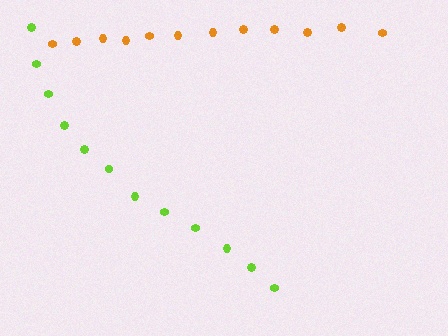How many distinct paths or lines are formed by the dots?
There are 2 distinct paths.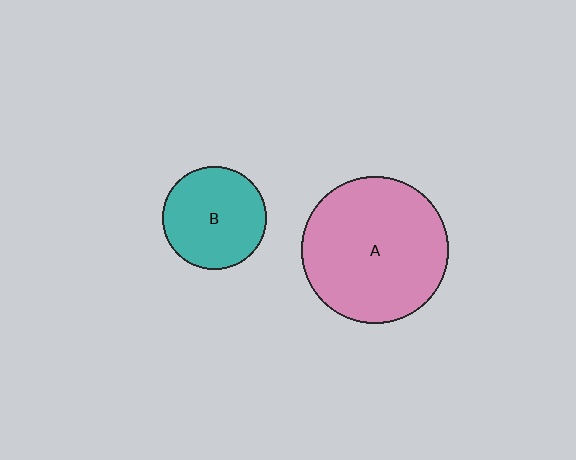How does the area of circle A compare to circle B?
Approximately 2.0 times.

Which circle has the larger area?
Circle A (pink).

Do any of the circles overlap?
No, none of the circles overlap.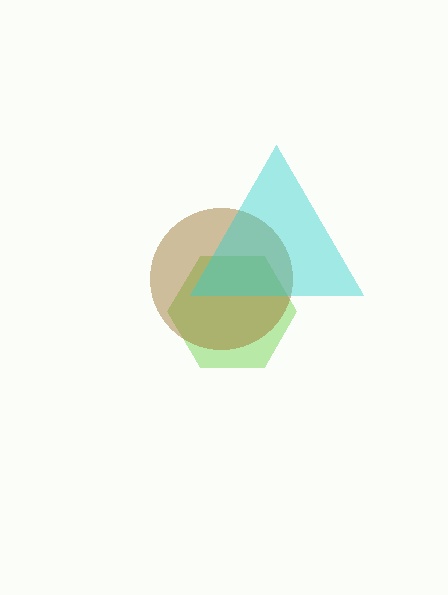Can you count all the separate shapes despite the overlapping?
Yes, there are 3 separate shapes.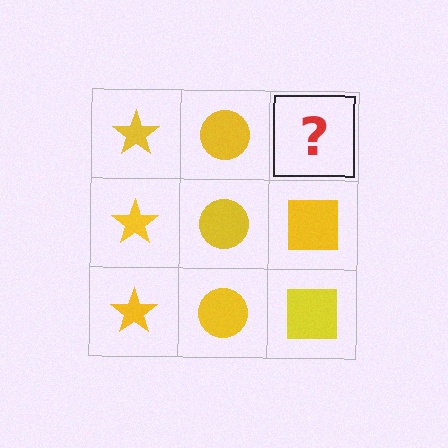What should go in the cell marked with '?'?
The missing cell should contain a yellow square.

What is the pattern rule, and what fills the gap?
The rule is that each column has a consistent shape. The gap should be filled with a yellow square.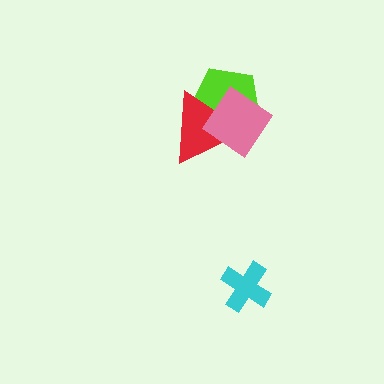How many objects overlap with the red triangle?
2 objects overlap with the red triangle.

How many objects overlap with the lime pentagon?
2 objects overlap with the lime pentagon.